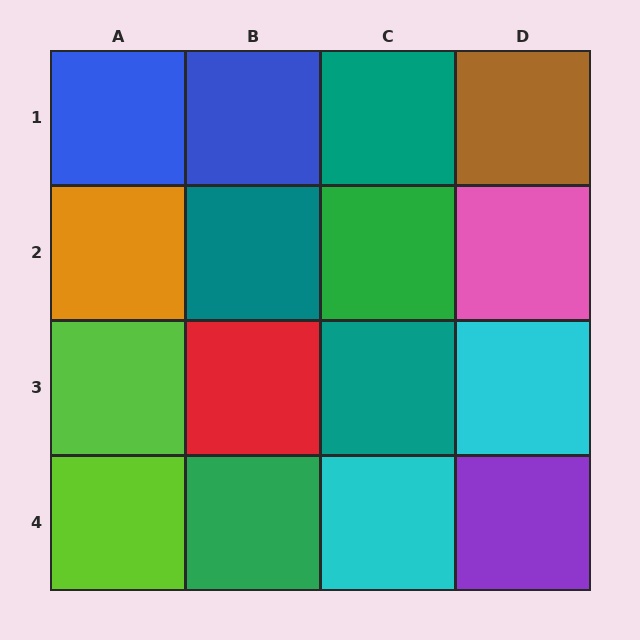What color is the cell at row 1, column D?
Brown.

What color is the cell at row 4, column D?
Purple.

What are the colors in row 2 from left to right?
Orange, teal, green, pink.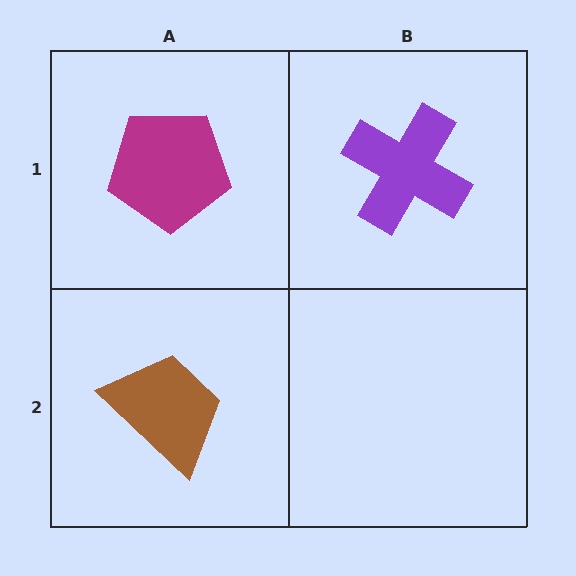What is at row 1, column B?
A purple cross.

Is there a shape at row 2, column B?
No, that cell is empty.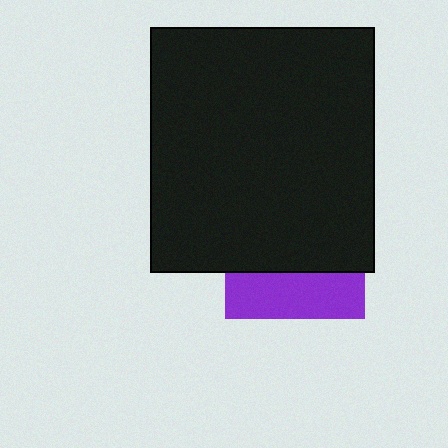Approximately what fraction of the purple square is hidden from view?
Roughly 67% of the purple square is hidden behind the black rectangle.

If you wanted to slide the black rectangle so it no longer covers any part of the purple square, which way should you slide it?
Slide it up — that is the most direct way to separate the two shapes.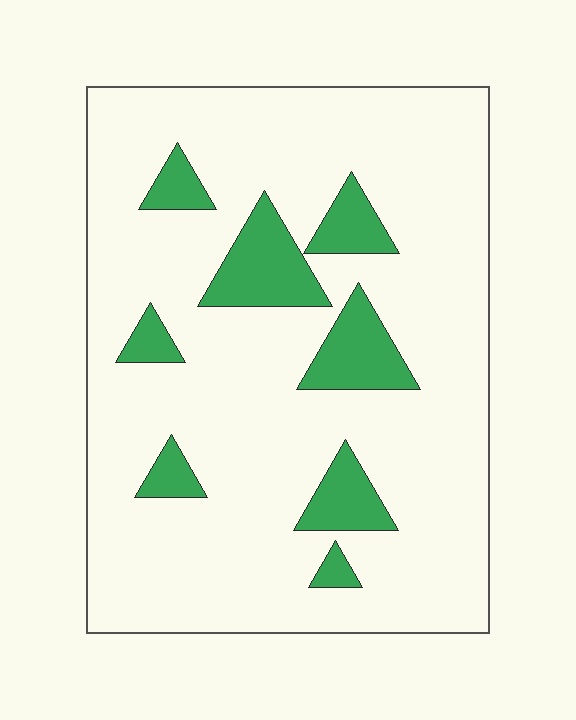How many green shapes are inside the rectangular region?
8.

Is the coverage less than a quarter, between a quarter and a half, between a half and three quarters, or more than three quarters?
Less than a quarter.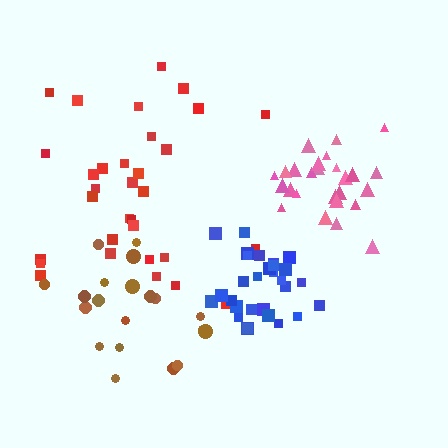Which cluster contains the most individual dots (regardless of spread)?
Red (32).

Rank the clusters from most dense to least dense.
blue, pink, brown, red.